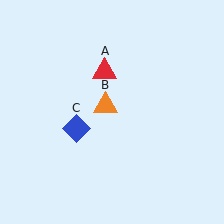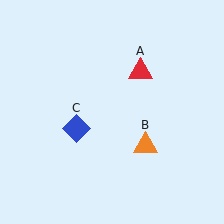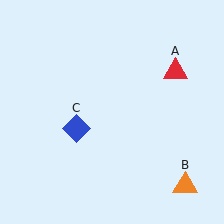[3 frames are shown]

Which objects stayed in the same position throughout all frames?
Blue diamond (object C) remained stationary.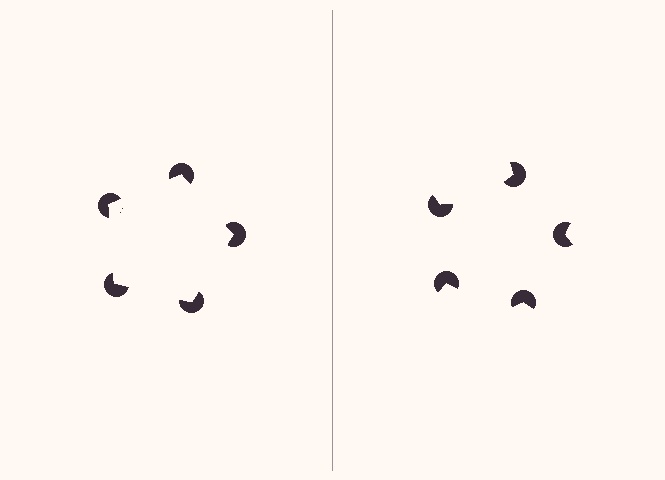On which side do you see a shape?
An illusory pentagon appears on the left side. On the right side the wedge cuts are rotated, so no coherent shape forms.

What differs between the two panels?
The pac-man discs are positioned identically on both sides; only the wedge orientations differ. On the left they align to a pentagon; on the right they are misaligned.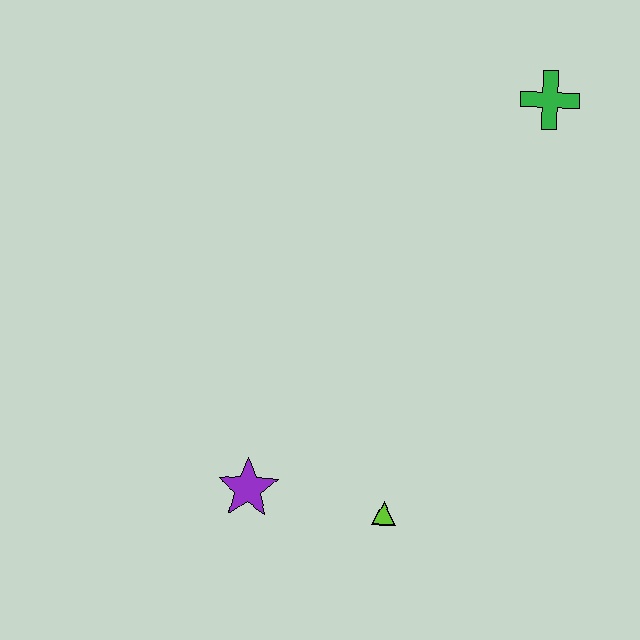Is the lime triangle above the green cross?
No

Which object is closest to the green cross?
The lime triangle is closest to the green cross.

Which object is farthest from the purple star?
The green cross is farthest from the purple star.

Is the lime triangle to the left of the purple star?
No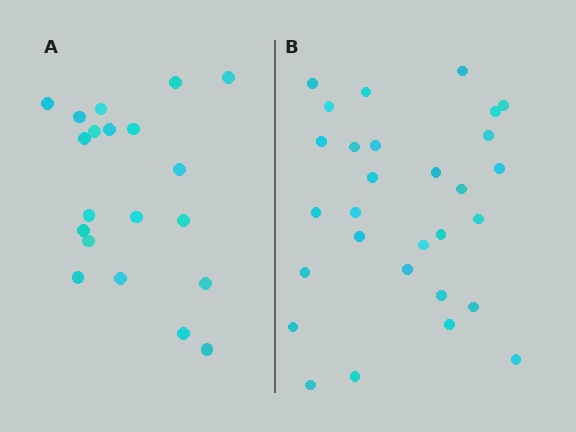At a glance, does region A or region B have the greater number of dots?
Region B (the right region) has more dots.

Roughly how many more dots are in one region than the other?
Region B has roughly 8 or so more dots than region A.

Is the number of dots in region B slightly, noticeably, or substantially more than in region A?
Region B has substantially more. The ratio is roughly 1.4 to 1.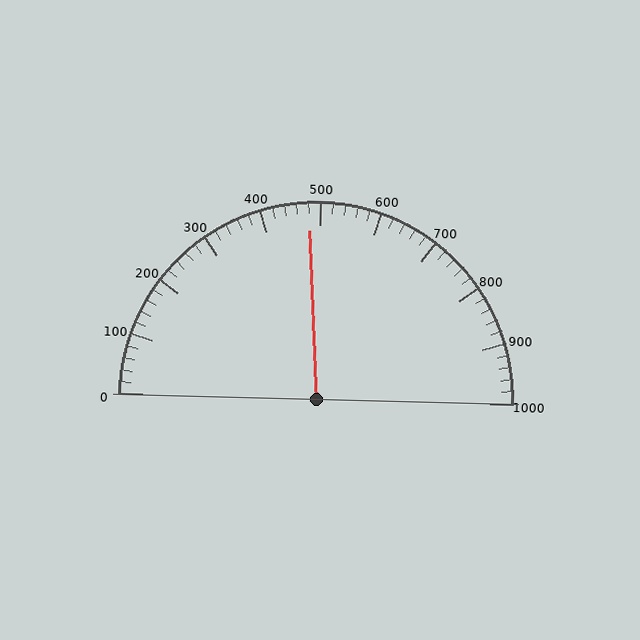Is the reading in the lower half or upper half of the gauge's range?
The reading is in the lower half of the range (0 to 1000).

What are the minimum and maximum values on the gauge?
The gauge ranges from 0 to 1000.